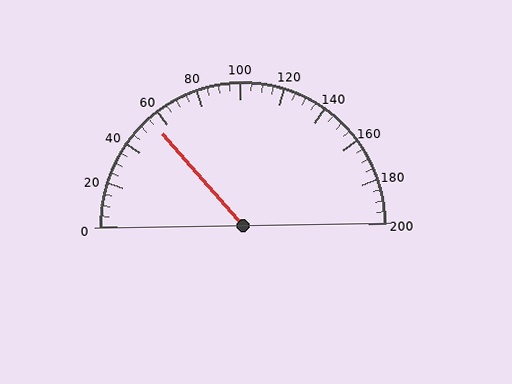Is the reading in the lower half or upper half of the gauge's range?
The reading is in the lower half of the range (0 to 200).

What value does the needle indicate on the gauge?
The needle indicates approximately 55.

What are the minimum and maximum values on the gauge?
The gauge ranges from 0 to 200.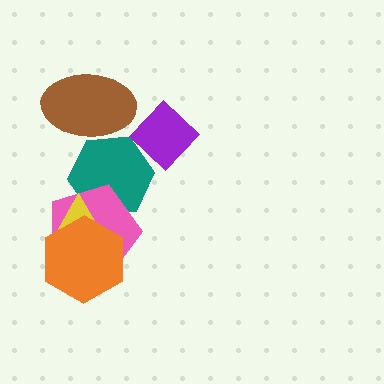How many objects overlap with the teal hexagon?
4 objects overlap with the teal hexagon.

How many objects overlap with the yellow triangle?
3 objects overlap with the yellow triangle.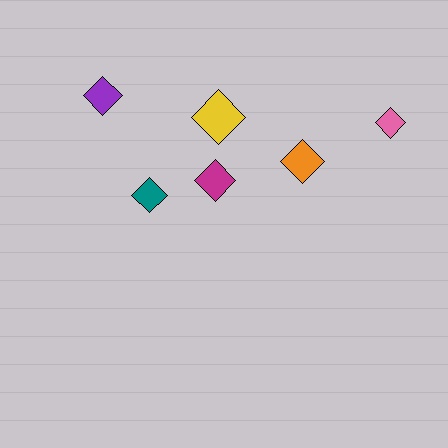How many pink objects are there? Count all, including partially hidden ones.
There is 1 pink object.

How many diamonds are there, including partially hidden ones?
There are 6 diamonds.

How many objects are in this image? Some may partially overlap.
There are 6 objects.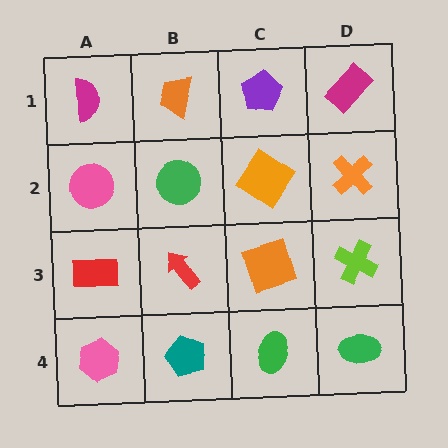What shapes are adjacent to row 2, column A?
A magenta semicircle (row 1, column A), a red rectangle (row 3, column A), a green circle (row 2, column B).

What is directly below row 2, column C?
An orange square.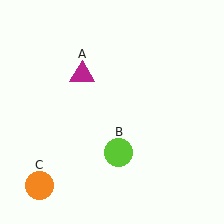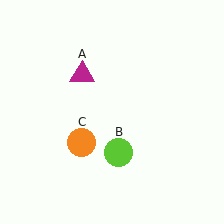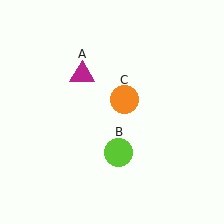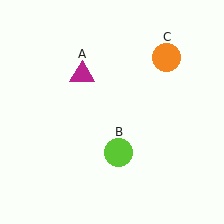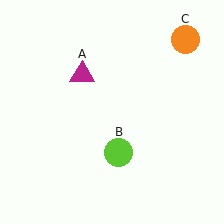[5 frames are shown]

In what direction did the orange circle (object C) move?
The orange circle (object C) moved up and to the right.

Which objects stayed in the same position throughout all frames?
Magenta triangle (object A) and lime circle (object B) remained stationary.